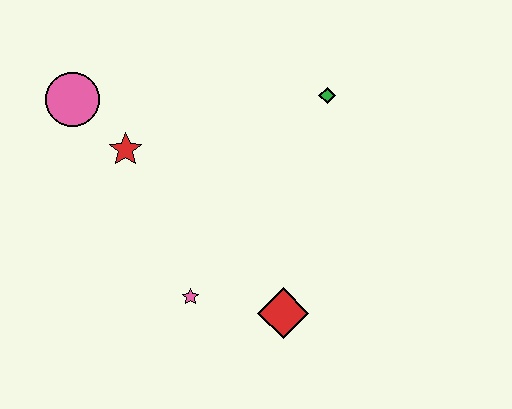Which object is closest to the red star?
The pink circle is closest to the red star.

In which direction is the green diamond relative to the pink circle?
The green diamond is to the right of the pink circle.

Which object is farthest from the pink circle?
The red diamond is farthest from the pink circle.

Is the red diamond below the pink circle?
Yes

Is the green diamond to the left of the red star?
No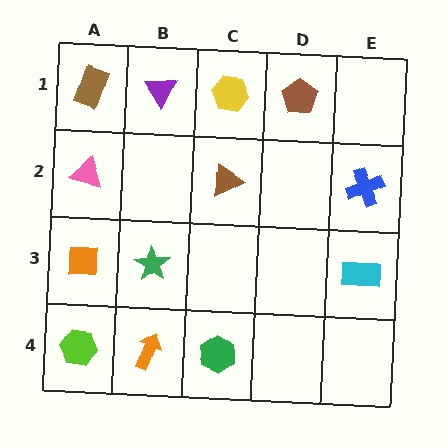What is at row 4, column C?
A green hexagon.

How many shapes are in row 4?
3 shapes.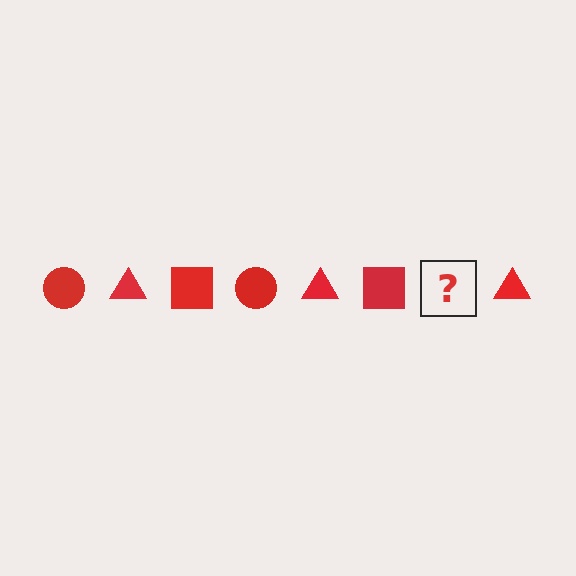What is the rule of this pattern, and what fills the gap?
The rule is that the pattern cycles through circle, triangle, square shapes in red. The gap should be filled with a red circle.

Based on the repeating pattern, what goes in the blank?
The blank should be a red circle.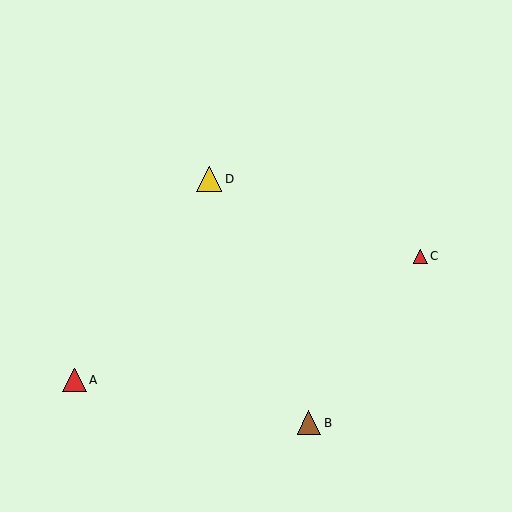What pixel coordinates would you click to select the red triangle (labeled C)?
Click at (420, 256) to select the red triangle C.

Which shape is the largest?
The yellow triangle (labeled D) is the largest.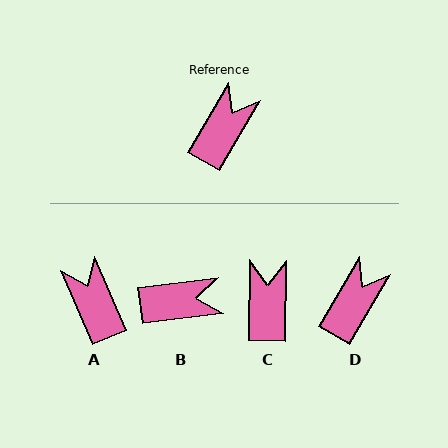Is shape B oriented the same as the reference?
No, it is off by about 52 degrees.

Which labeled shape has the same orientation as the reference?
D.